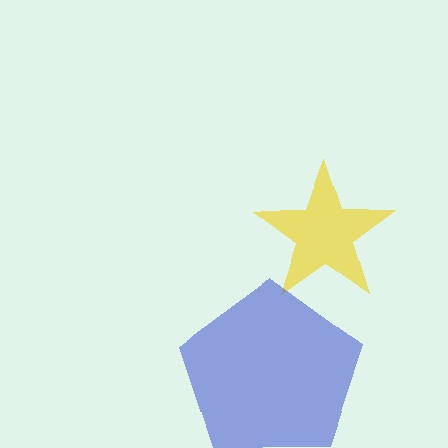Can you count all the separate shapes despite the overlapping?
Yes, there are 2 separate shapes.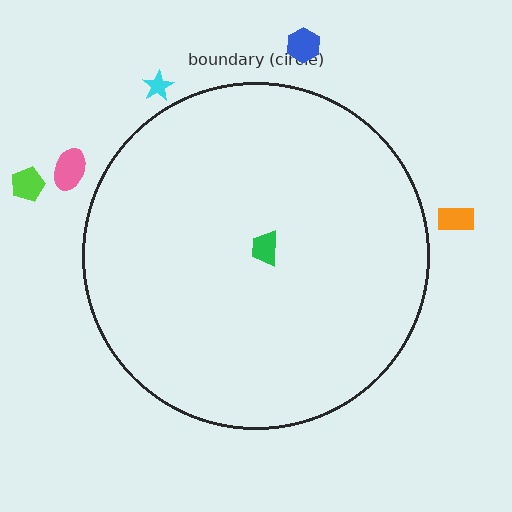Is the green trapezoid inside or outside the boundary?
Inside.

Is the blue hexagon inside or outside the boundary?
Outside.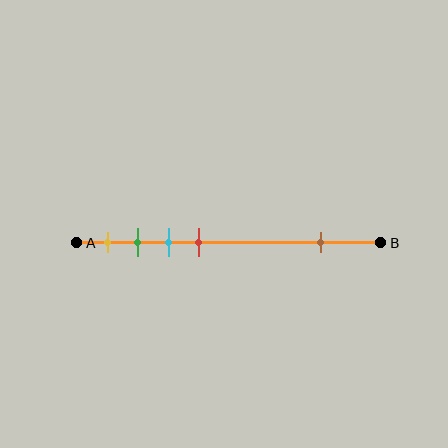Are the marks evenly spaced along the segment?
No, the marks are not evenly spaced.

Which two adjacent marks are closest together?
The green and cyan marks are the closest adjacent pair.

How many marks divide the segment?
There are 5 marks dividing the segment.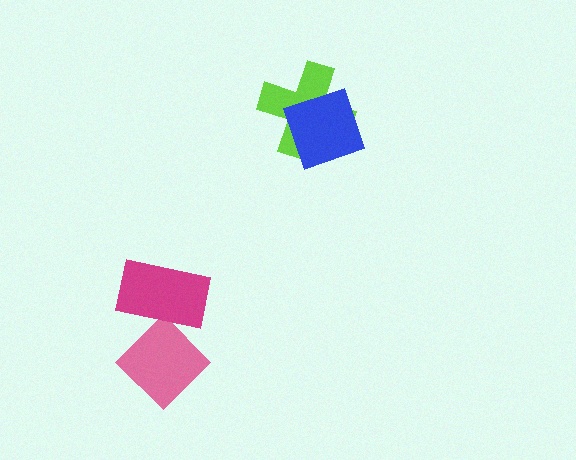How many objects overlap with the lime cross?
1 object overlaps with the lime cross.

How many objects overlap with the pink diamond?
1 object overlaps with the pink diamond.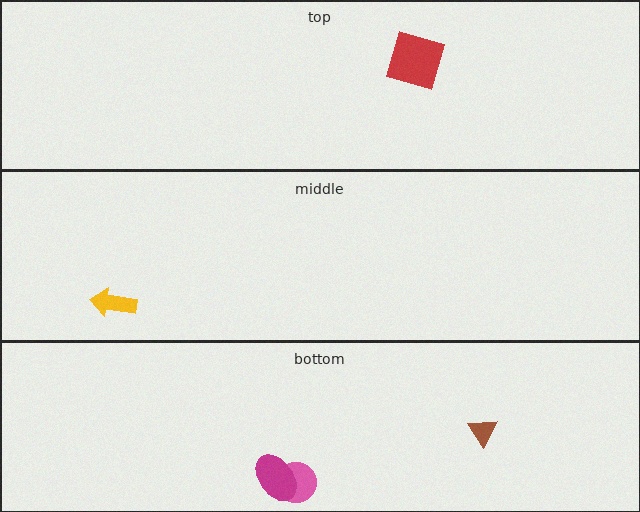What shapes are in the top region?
The red square.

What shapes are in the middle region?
The yellow arrow.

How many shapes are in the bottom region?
3.